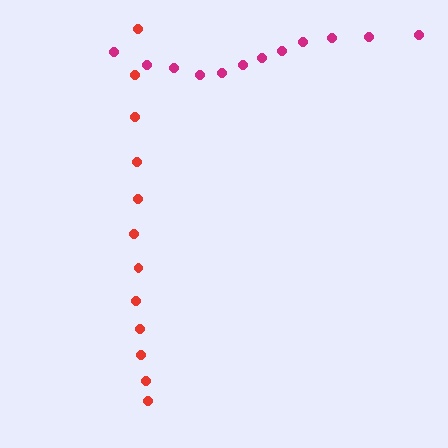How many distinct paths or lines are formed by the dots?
There are 2 distinct paths.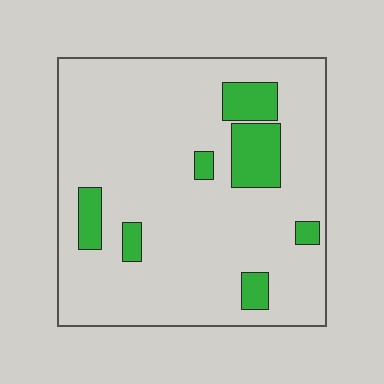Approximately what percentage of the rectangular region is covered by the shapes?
Approximately 15%.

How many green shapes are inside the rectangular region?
7.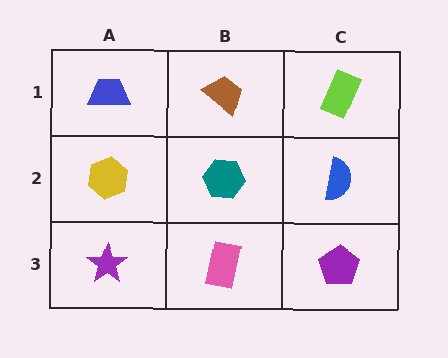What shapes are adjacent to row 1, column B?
A teal hexagon (row 2, column B), a blue trapezoid (row 1, column A), a lime rectangle (row 1, column C).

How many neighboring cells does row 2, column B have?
4.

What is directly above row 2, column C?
A lime rectangle.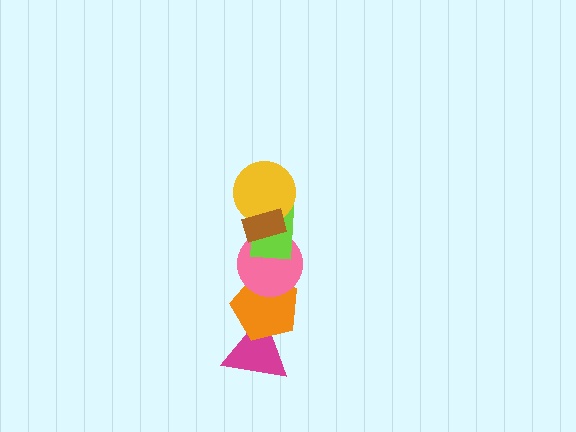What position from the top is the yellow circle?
The yellow circle is 2nd from the top.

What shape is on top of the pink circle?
The lime rectangle is on top of the pink circle.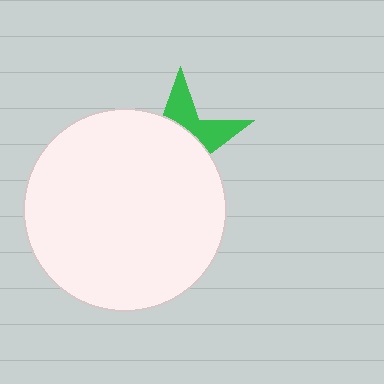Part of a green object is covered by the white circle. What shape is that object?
It is a star.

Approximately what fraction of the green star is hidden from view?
Roughly 68% of the green star is hidden behind the white circle.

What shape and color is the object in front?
The object in front is a white circle.